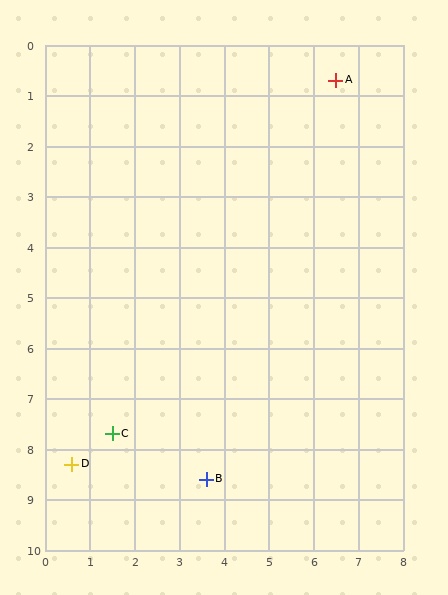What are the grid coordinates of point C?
Point C is at approximately (1.5, 7.7).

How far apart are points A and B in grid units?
Points A and B are about 8.4 grid units apart.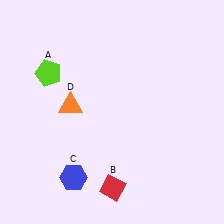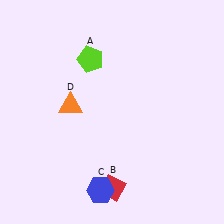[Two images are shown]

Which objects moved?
The objects that moved are: the lime pentagon (A), the blue hexagon (C).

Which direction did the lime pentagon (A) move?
The lime pentagon (A) moved right.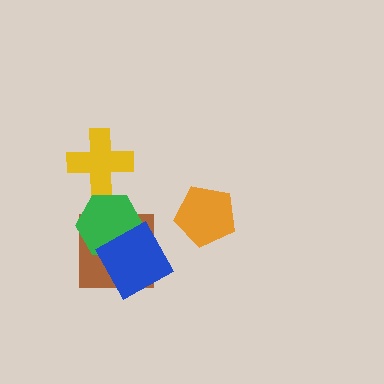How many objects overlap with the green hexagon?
2 objects overlap with the green hexagon.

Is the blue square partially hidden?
No, no other shape covers it.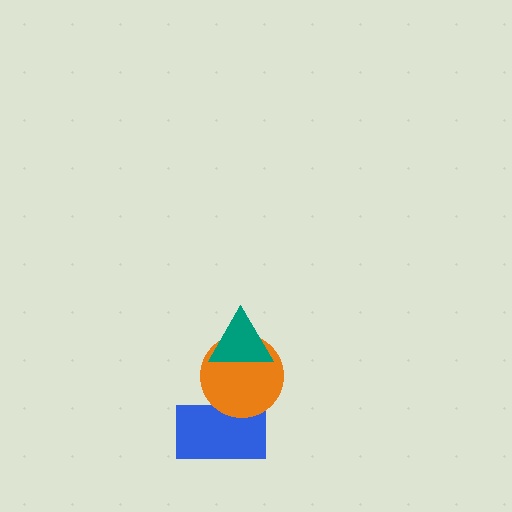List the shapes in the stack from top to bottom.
From top to bottom: the teal triangle, the orange circle, the blue rectangle.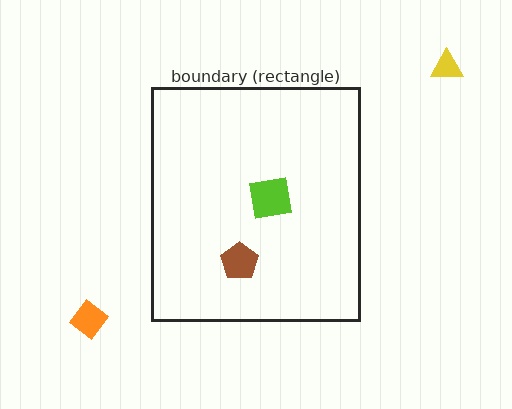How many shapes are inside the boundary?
2 inside, 2 outside.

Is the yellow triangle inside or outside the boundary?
Outside.